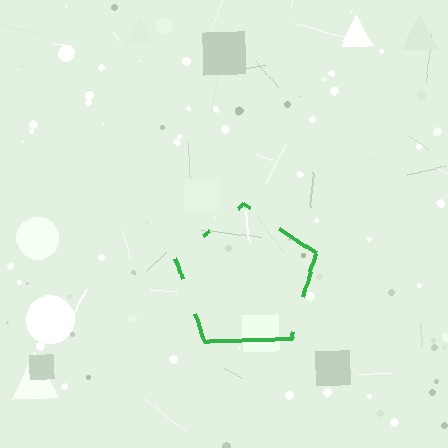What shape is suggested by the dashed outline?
The dashed outline suggests a pentagon.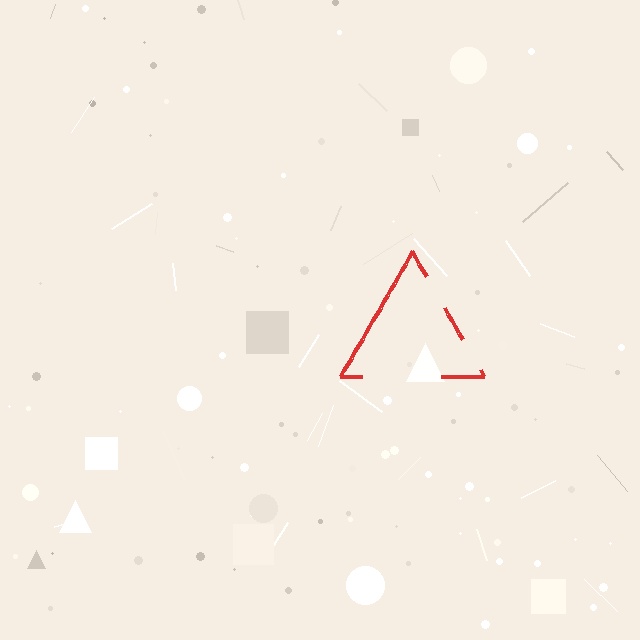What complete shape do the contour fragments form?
The contour fragments form a triangle.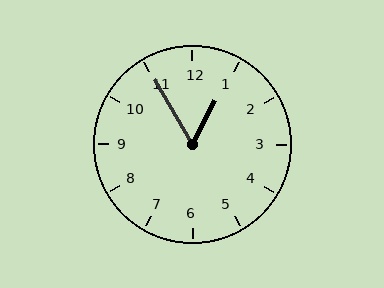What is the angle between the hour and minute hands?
Approximately 58 degrees.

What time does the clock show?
12:55.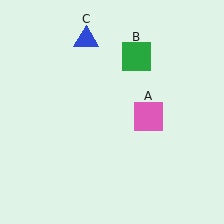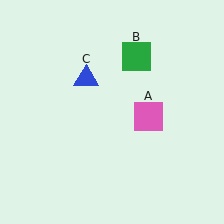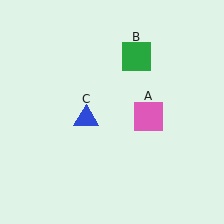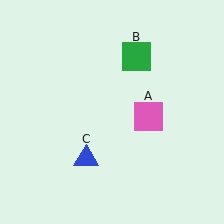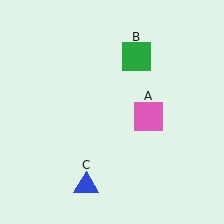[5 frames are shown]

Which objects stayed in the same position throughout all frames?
Pink square (object A) and green square (object B) remained stationary.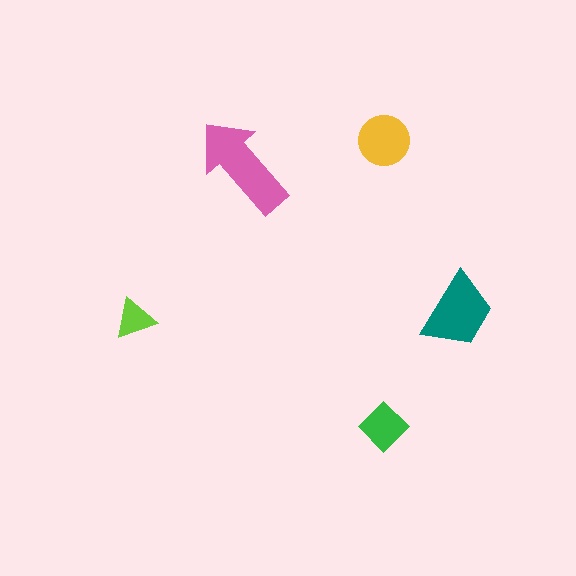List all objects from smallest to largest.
The lime triangle, the green diamond, the yellow circle, the teal trapezoid, the pink arrow.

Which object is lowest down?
The green diamond is bottommost.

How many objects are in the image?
There are 5 objects in the image.